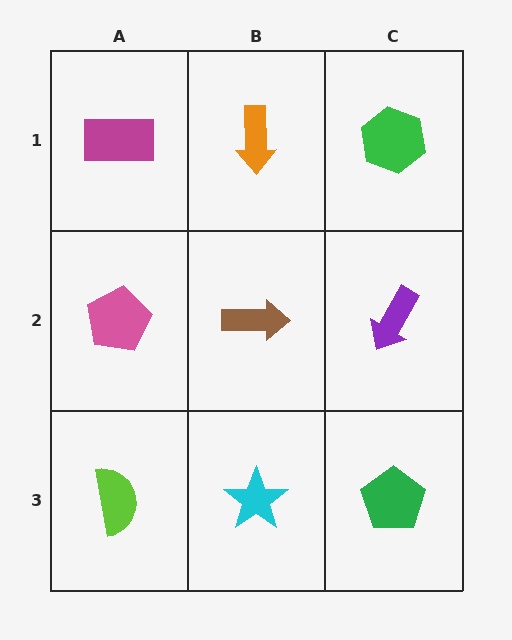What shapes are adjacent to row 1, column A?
A pink pentagon (row 2, column A), an orange arrow (row 1, column B).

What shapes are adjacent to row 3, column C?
A purple arrow (row 2, column C), a cyan star (row 3, column B).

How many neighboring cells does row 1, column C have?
2.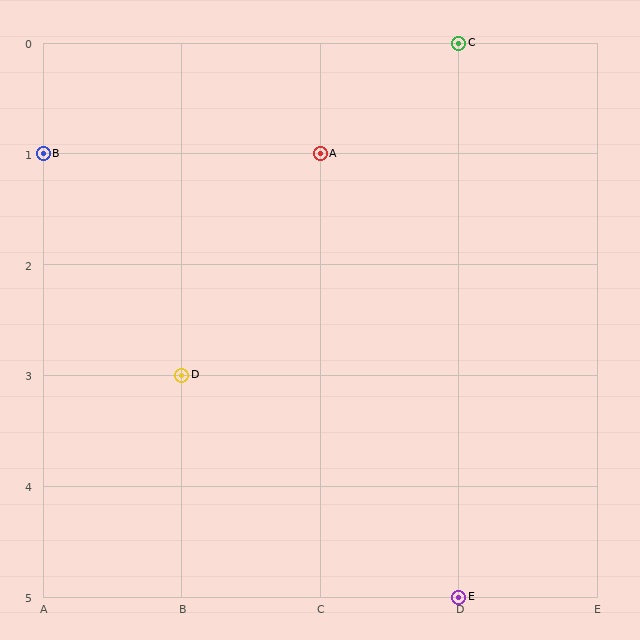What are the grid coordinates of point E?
Point E is at grid coordinates (D, 5).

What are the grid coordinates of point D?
Point D is at grid coordinates (B, 3).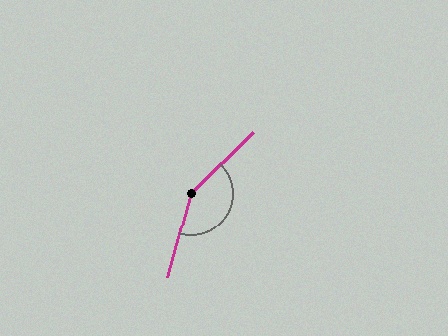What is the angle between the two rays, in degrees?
Approximately 151 degrees.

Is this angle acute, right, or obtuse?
It is obtuse.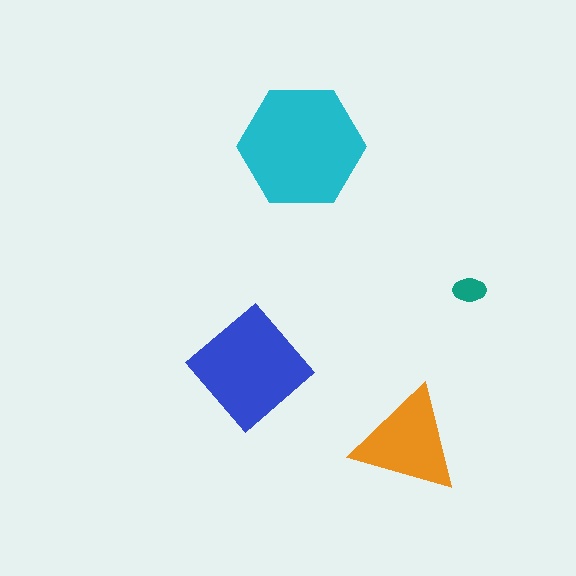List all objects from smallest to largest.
The teal ellipse, the orange triangle, the blue diamond, the cyan hexagon.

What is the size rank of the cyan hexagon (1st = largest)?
1st.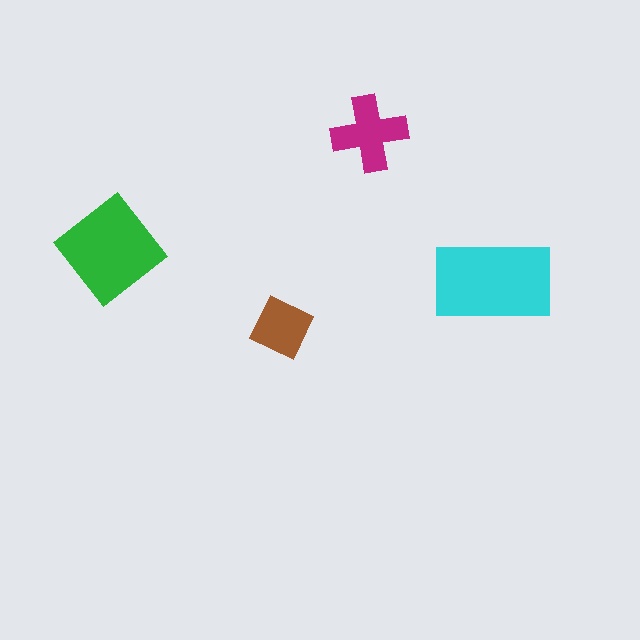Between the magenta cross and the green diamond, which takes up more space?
The green diamond.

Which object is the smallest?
The brown square.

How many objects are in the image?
There are 4 objects in the image.